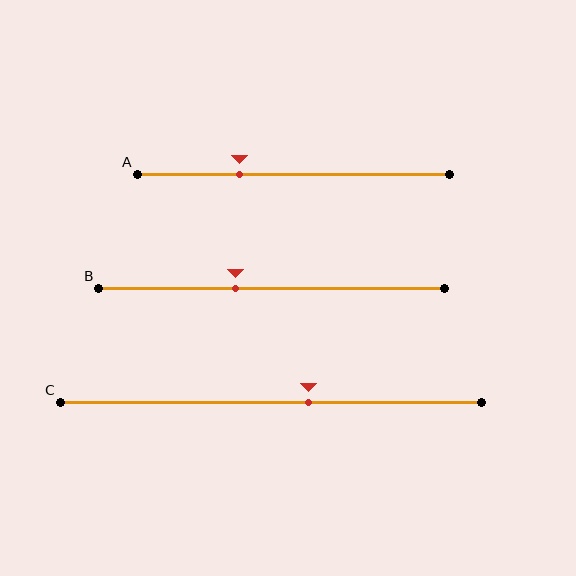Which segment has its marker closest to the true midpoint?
Segment C has its marker closest to the true midpoint.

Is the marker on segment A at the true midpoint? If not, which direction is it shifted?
No, the marker on segment A is shifted to the left by about 17% of the segment length.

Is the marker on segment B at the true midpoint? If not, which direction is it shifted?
No, the marker on segment B is shifted to the left by about 10% of the segment length.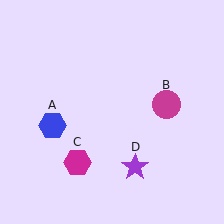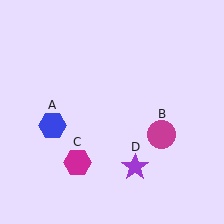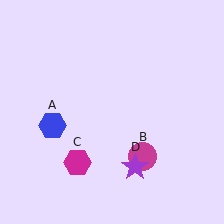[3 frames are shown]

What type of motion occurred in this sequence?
The magenta circle (object B) rotated clockwise around the center of the scene.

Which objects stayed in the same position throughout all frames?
Blue hexagon (object A) and magenta hexagon (object C) and purple star (object D) remained stationary.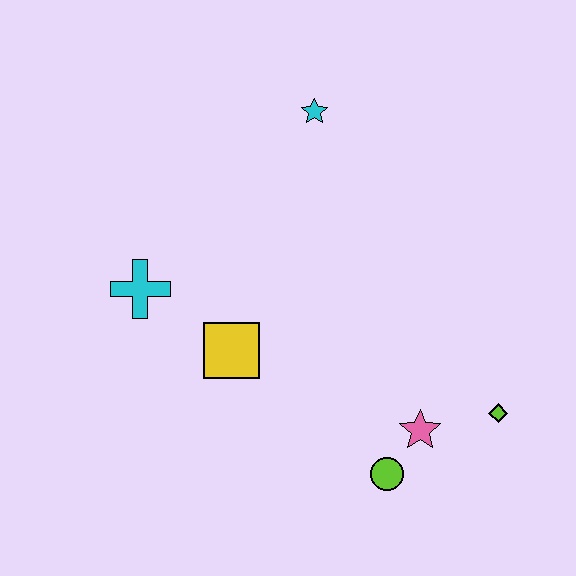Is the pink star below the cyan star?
Yes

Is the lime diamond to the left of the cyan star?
No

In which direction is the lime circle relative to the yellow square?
The lime circle is to the right of the yellow square.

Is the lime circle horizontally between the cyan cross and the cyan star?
No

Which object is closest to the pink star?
The lime circle is closest to the pink star.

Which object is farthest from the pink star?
The cyan star is farthest from the pink star.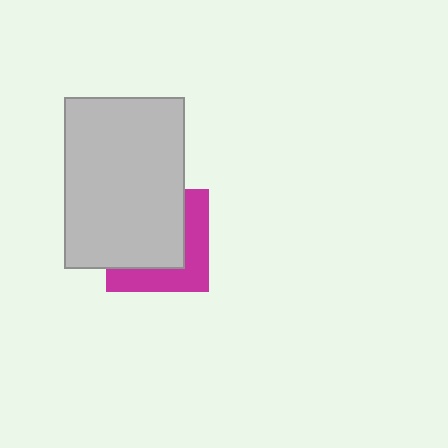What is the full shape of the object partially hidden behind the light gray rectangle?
The partially hidden object is a magenta square.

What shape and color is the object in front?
The object in front is a light gray rectangle.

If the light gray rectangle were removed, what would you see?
You would see the complete magenta square.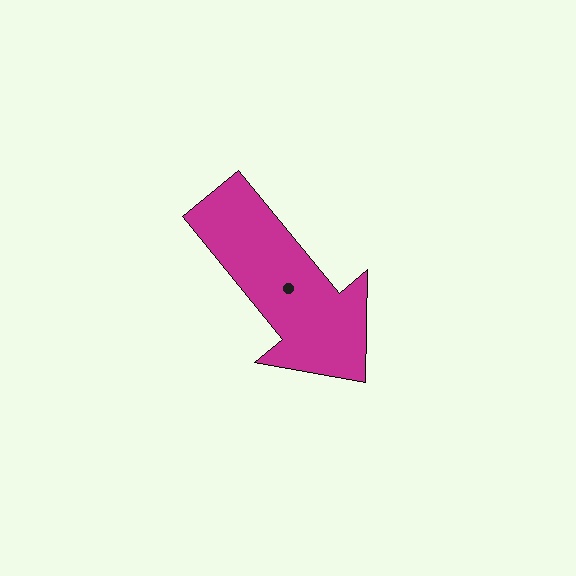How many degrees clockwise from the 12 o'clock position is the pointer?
Approximately 141 degrees.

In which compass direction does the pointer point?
Southeast.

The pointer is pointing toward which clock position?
Roughly 5 o'clock.